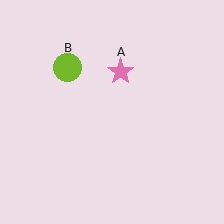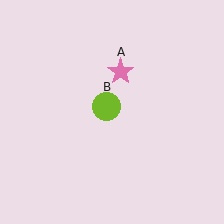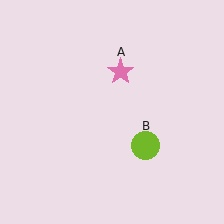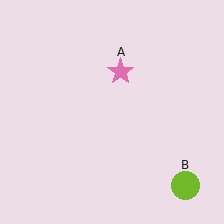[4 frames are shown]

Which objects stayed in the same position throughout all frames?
Pink star (object A) remained stationary.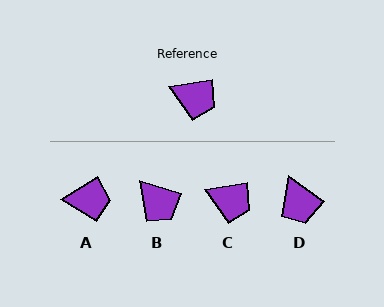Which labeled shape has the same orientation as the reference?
C.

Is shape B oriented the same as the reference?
No, it is off by about 26 degrees.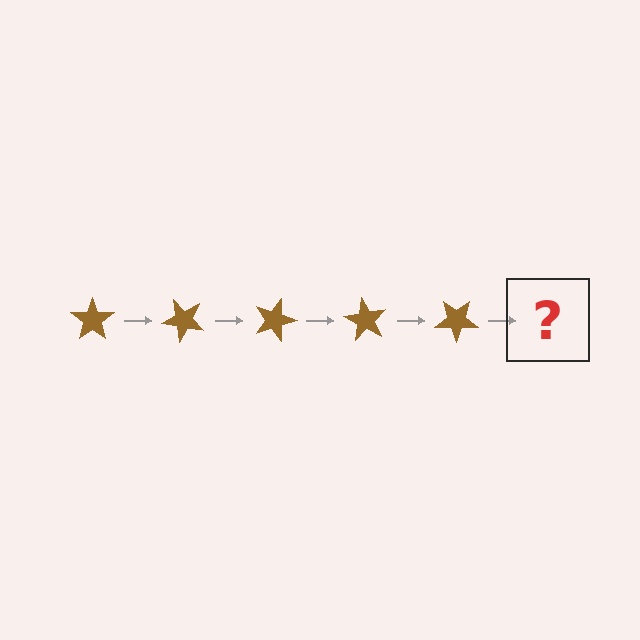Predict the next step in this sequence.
The next step is a brown star rotated 225 degrees.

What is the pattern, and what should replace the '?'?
The pattern is that the star rotates 45 degrees each step. The '?' should be a brown star rotated 225 degrees.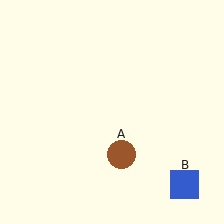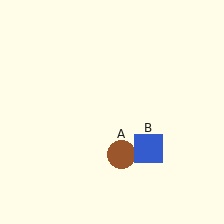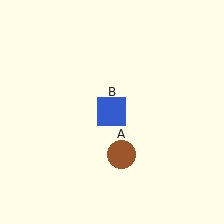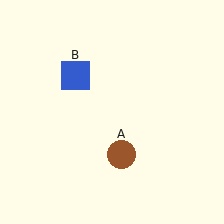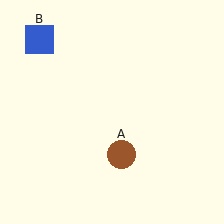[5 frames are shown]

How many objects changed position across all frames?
1 object changed position: blue square (object B).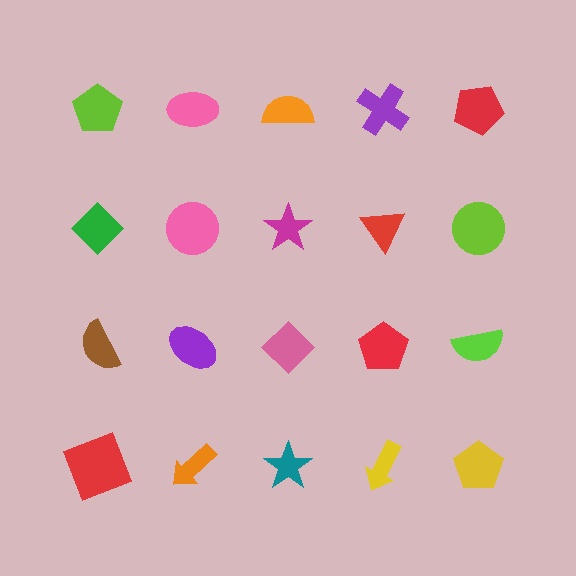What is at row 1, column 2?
A pink ellipse.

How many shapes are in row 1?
5 shapes.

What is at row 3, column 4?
A red pentagon.